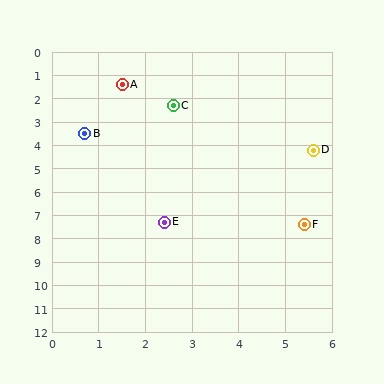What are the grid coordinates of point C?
Point C is at approximately (2.6, 2.3).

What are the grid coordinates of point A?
Point A is at approximately (1.5, 1.4).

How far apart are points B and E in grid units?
Points B and E are about 4.2 grid units apart.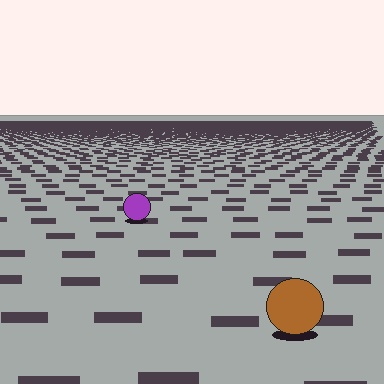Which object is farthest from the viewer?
The purple circle is farthest from the viewer. It appears smaller and the ground texture around it is denser.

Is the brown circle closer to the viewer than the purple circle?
Yes. The brown circle is closer — you can tell from the texture gradient: the ground texture is coarser near it.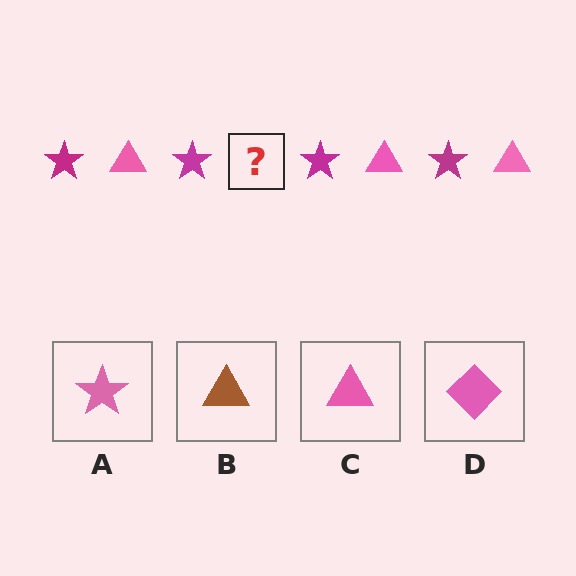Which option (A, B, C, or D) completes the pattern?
C.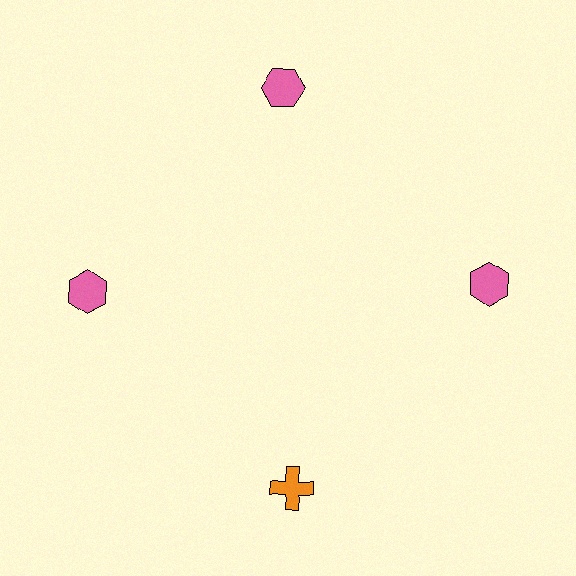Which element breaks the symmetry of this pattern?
The orange cross at roughly the 6 o'clock position breaks the symmetry. All other shapes are pink hexagons.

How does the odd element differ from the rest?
It differs in both color (orange instead of pink) and shape (cross instead of hexagon).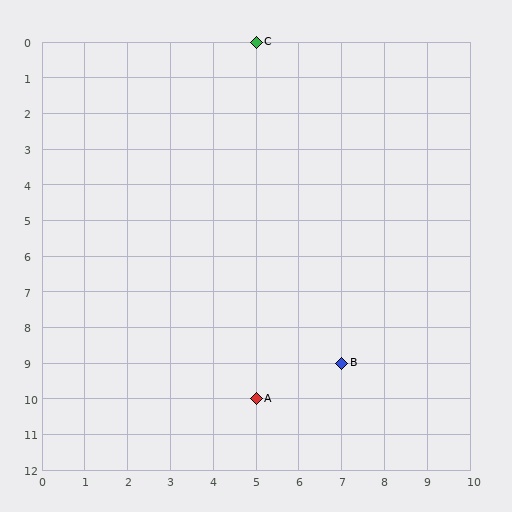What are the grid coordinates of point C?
Point C is at grid coordinates (5, 0).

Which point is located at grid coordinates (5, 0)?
Point C is at (5, 0).